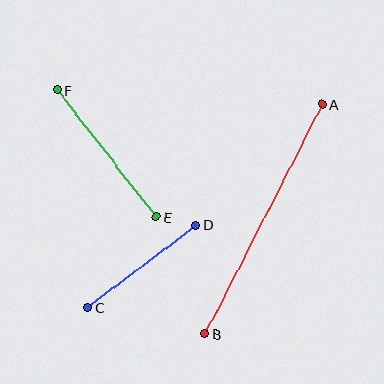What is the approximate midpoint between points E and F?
The midpoint is at approximately (107, 154) pixels.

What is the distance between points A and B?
The distance is approximately 258 pixels.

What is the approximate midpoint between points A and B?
The midpoint is at approximately (263, 219) pixels.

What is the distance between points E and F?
The distance is approximately 161 pixels.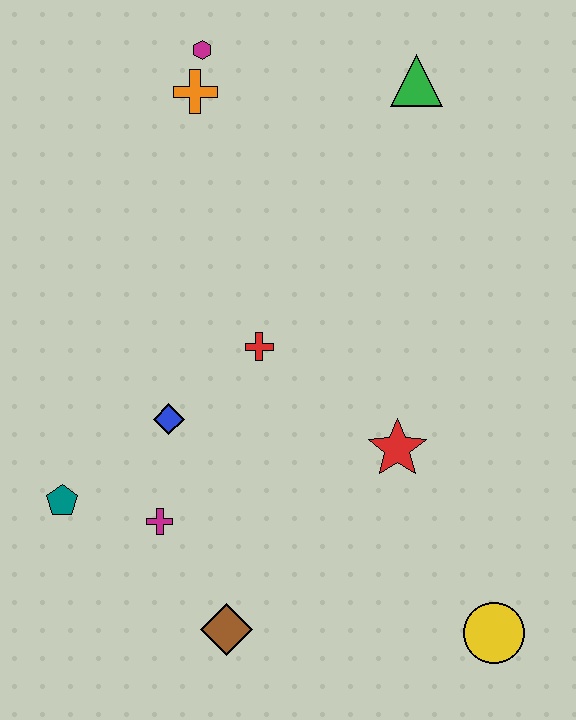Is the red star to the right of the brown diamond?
Yes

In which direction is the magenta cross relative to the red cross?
The magenta cross is below the red cross.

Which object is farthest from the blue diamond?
The green triangle is farthest from the blue diamond.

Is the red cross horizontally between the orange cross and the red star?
Yes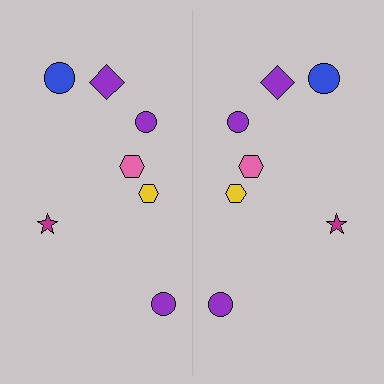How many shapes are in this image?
There are 14 shapes in this image.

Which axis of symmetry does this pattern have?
The pattern has a vertical axis of symmetry running through the center of the image.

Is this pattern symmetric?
Yes, this pattern has bilateral (reflection) symmetry.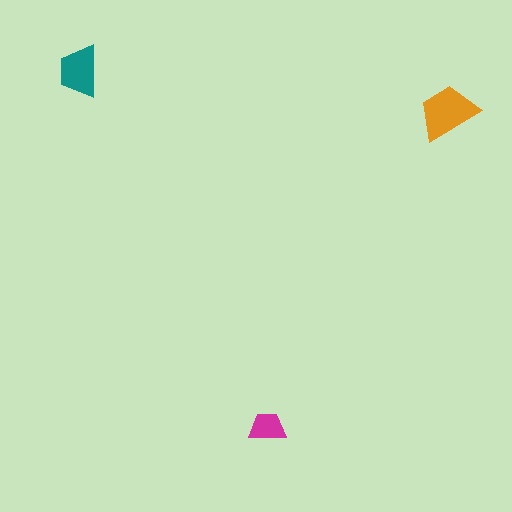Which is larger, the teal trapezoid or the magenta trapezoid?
The teal one.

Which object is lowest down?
The magenta trapezoid is bottommost.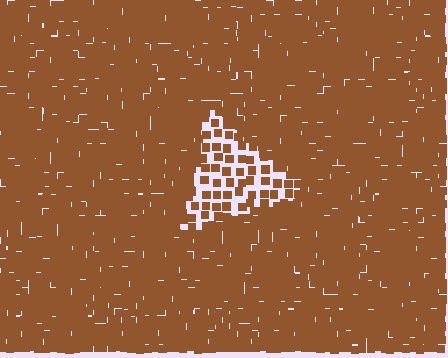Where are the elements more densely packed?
The elements are more densely packed outside the triangle boundary.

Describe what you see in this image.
The image contains small brown elements arranged at two different densities. A triangle-shaped region is visible where the elements are less densely packed than the surrounding area.